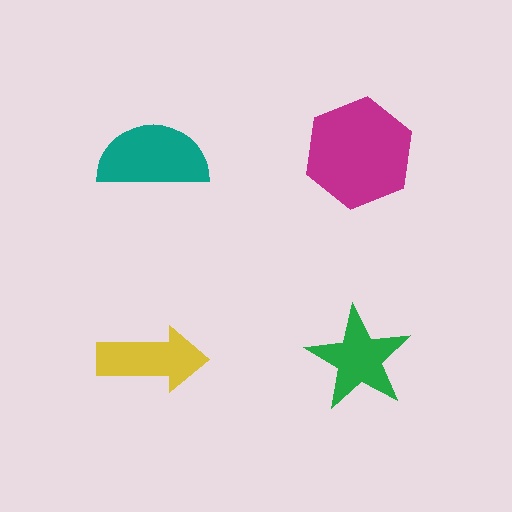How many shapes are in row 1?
2 shapes.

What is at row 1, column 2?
A magenta hexagon.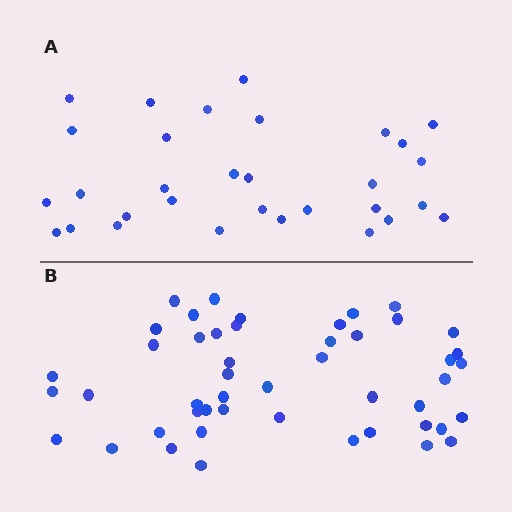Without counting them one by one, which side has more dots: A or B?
Region B (the bottom region) has more dots.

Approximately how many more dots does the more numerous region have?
Region B has approximately 15 more dots than region A.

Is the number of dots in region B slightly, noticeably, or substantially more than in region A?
Region B has substantially more. The ratio is roughly 1.5 to 1.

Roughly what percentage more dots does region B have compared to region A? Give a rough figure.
About 55% more.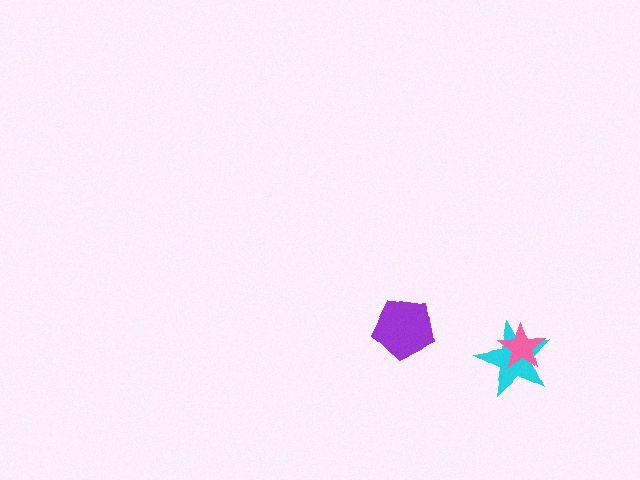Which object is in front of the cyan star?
The pink star is in front of the cyan star.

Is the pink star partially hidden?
No, no other shape covers it.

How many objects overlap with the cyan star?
1 object overlaps with the cyan star.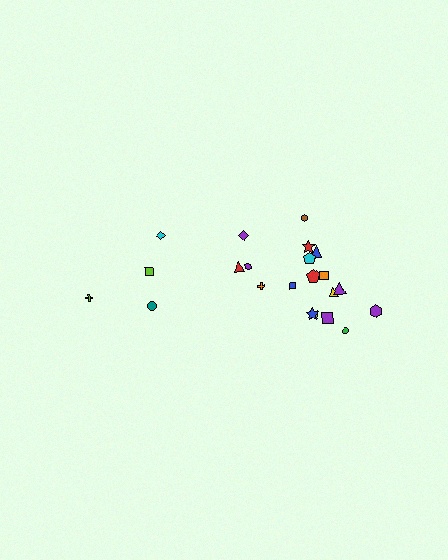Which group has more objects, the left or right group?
The right group.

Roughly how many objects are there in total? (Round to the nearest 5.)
Roughly 20 objects in total.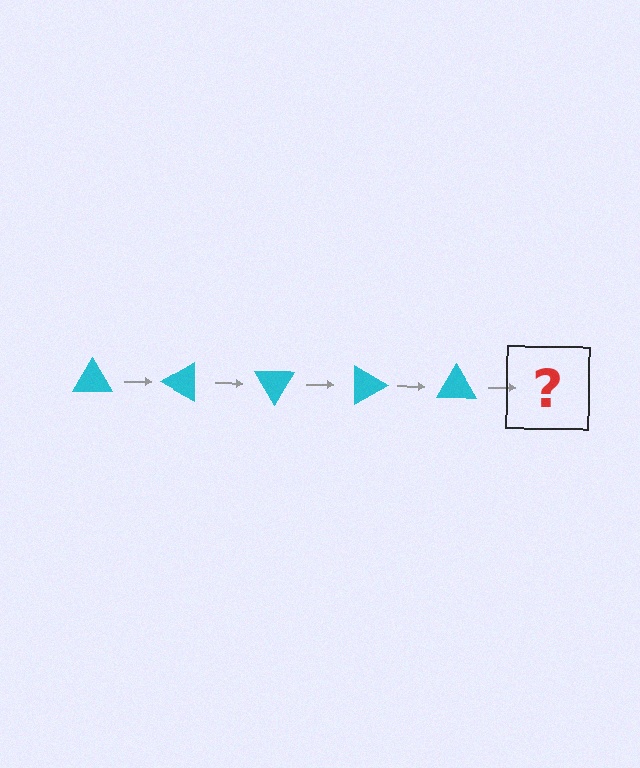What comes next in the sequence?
The next element should be a cyan triangle rotated 150 degrees.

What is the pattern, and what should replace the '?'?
The pattern is that the triangle rotates 30 degrees each step. The '?' should be a cyan triangle rotated 150 degrees.